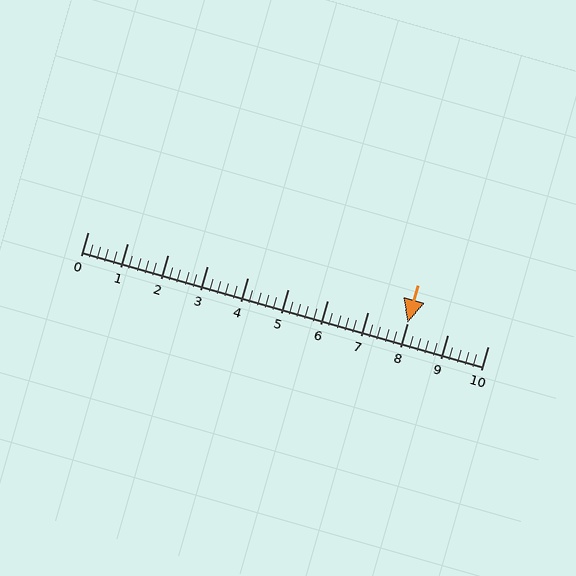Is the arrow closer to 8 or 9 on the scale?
The arrow is closer to 8.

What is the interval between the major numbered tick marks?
The major tick marks are spaced 1 units apart.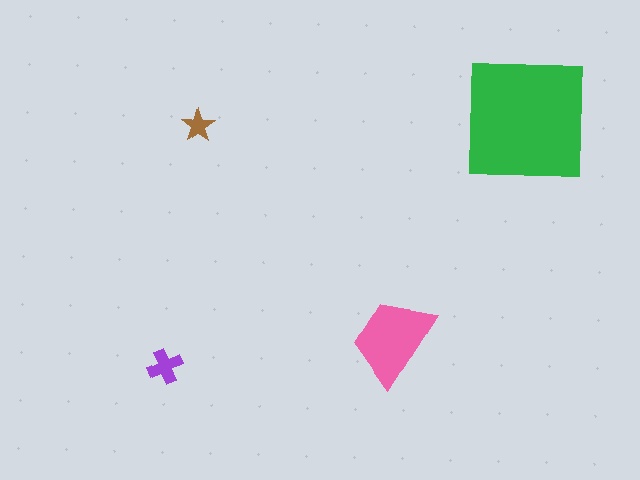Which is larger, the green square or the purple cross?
The green square.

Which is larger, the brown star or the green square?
The green square.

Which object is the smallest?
The brown star.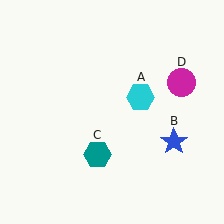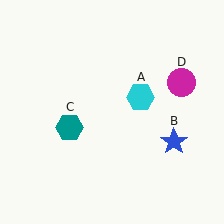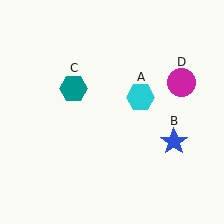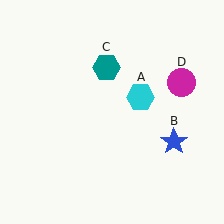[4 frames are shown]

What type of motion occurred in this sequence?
The teal hexagon (object C) rotated clockwise around the center of the scene.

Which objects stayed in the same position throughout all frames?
Cyan hexagon (object A) and blue star (object B) and magenta circle (object D) remained stationary.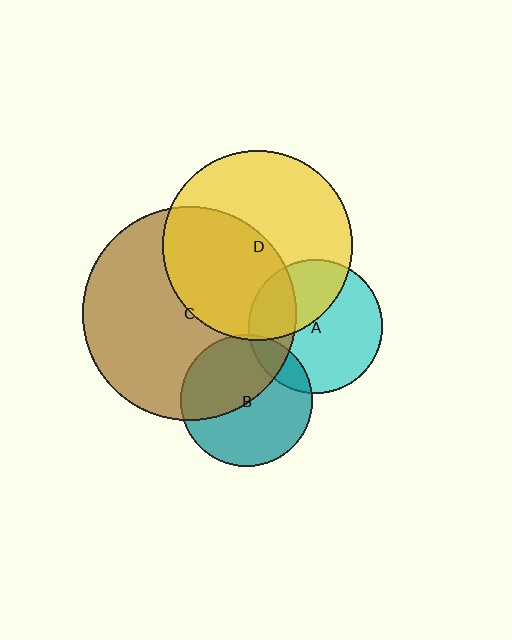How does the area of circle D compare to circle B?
Approximately 2.1 times.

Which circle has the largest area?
Circle C (brown).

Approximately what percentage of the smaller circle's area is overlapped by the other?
Approximately 45%.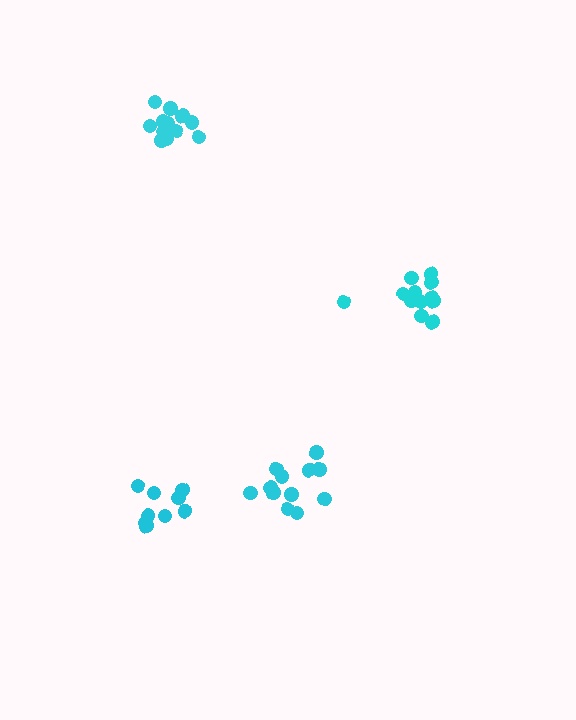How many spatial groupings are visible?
There are 4 spatial groupings.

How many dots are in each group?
Group 1: 12 dots, Group 2: 12 dots, Group 3: 12 dots, Group 4: 9 dots (45 total).